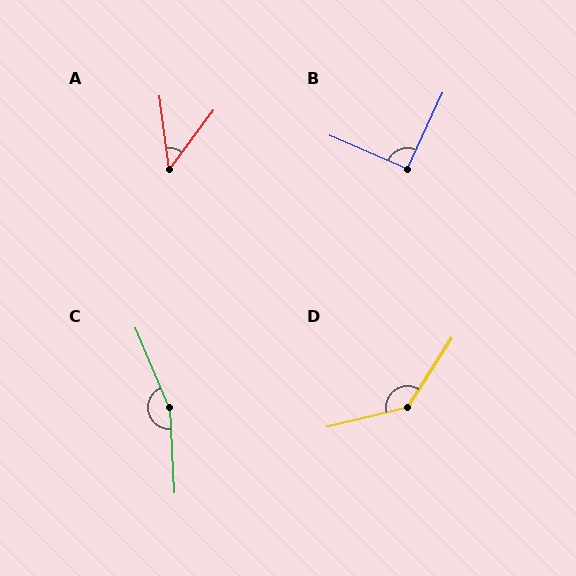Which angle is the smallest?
A, at approximately 44 degrees.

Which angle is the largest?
C, at approximately 160 degrees.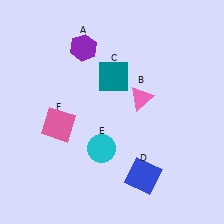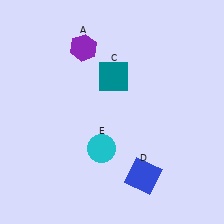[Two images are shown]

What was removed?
The pink square (F), the pink triangle (B) were removed in Image 2.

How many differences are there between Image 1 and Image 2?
There are 2 differences between the two images.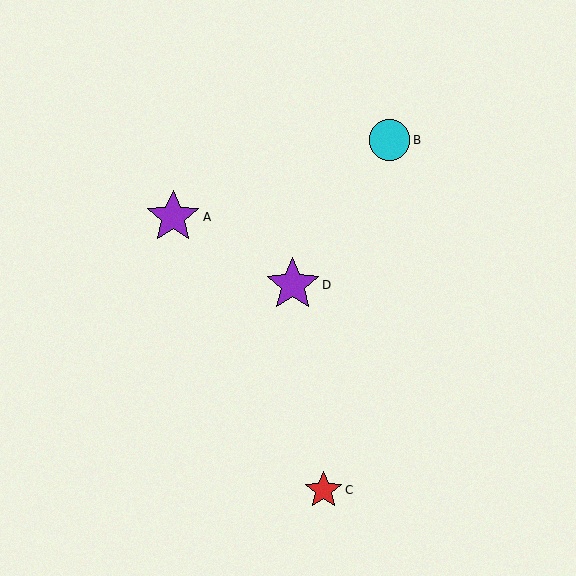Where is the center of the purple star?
The center of the purple star is at (173, 217).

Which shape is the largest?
The purple star (labeled D) is the largest.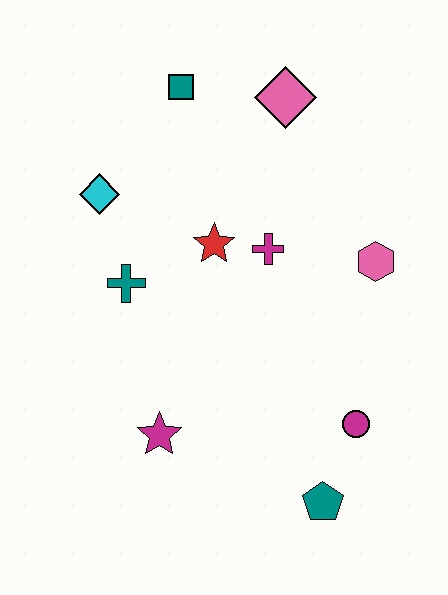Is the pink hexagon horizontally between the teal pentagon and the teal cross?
No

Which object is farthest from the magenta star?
The pink diamond is farthest from the magenta star.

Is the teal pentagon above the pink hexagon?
No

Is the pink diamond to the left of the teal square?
No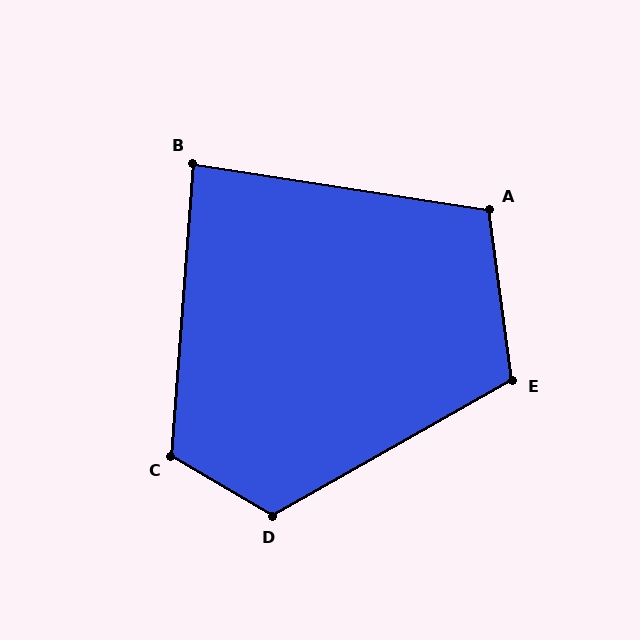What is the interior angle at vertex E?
Approximately 112 degrees (obtuse).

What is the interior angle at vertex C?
Approximately 116 degrees (obtuse).